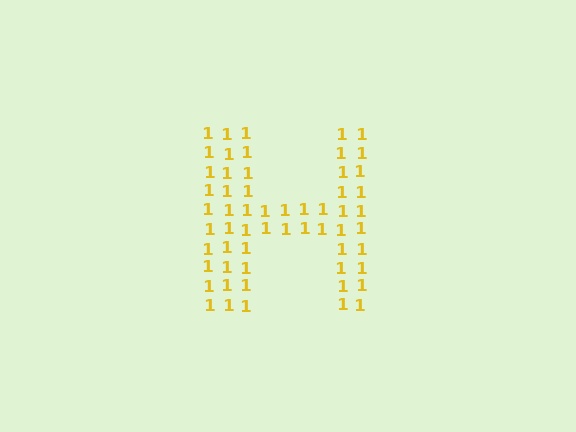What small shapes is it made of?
It is made of small digit 1's.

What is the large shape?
The large shape is the letter H.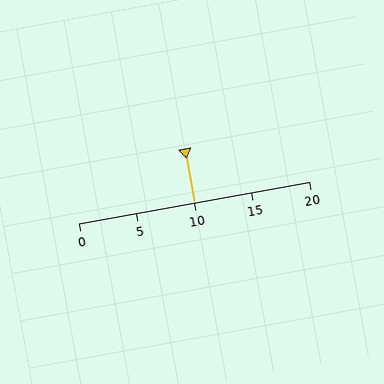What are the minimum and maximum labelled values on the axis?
The axis runs from 0 to 20.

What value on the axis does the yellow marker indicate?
The marker indicates approximately 10.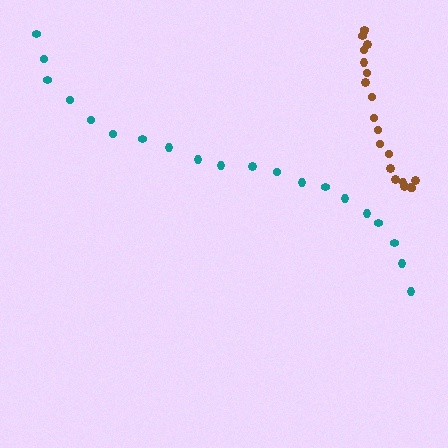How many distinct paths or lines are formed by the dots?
There are 2 distinct paths.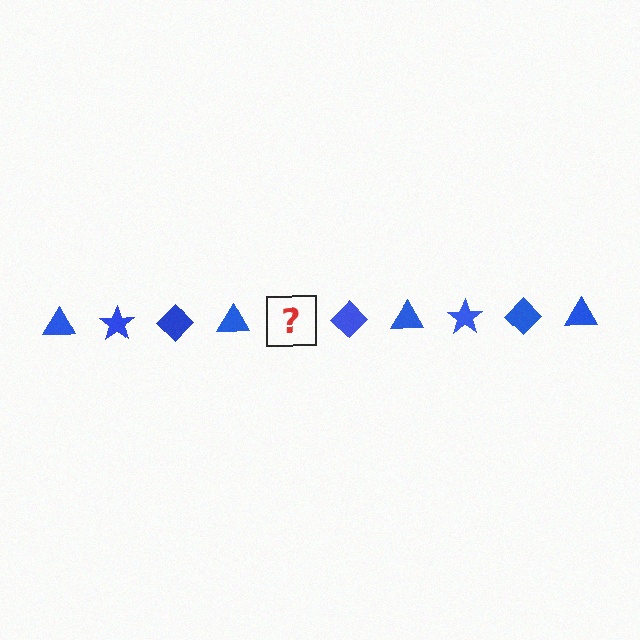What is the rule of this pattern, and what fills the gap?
The rule is that the pattern cycles through triangle, star, diamond shapes in blue. The gap should be filled with a blue star.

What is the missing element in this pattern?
The missing element is a blue star.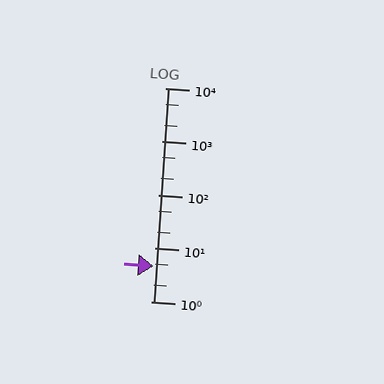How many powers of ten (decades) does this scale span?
The scale spans 4 decades, from 1 to 10000.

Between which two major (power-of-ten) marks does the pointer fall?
The pointer is between 1 and 10.